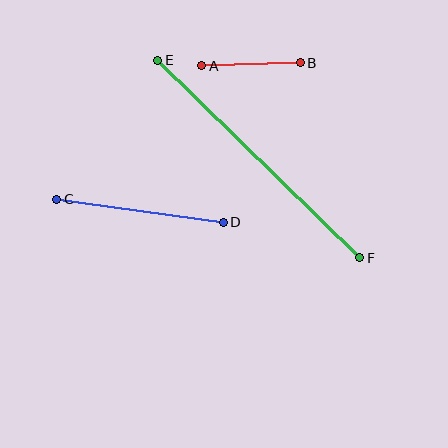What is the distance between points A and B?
The distance is approximately 98 pixels.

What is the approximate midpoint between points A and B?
The midpoint is at approximately (251, 64) pixels.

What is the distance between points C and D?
The distance is approximately 168 pixels.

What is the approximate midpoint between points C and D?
The midpoint is at approximately (140, 211) pixels.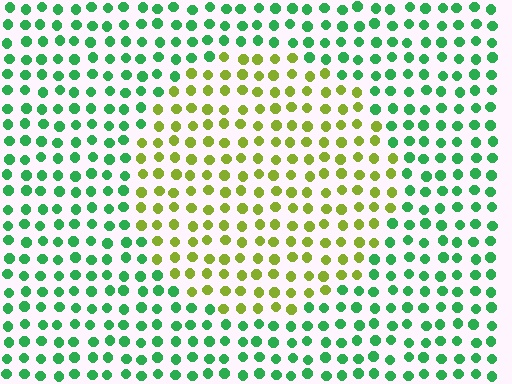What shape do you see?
I see a circle.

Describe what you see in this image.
The image is filled with small green elements in a uniform arrangement. A circle-shaped region is visible where the elements are tinted to a slightly different hue, forming a subtle color boundary.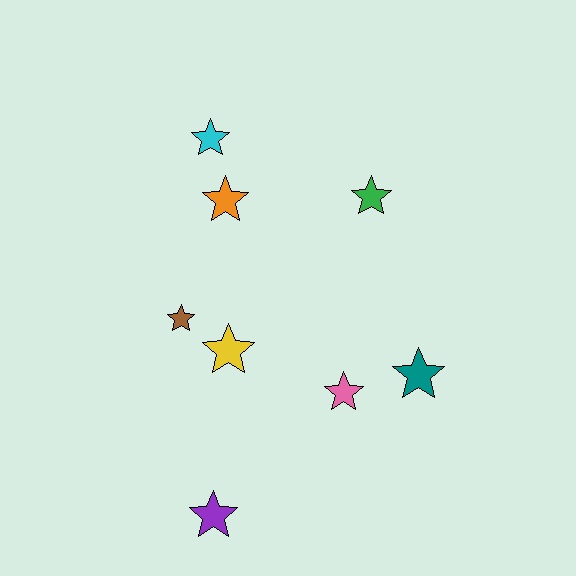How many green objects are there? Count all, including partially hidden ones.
There is 1 green object.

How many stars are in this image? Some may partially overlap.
There are 8 stars.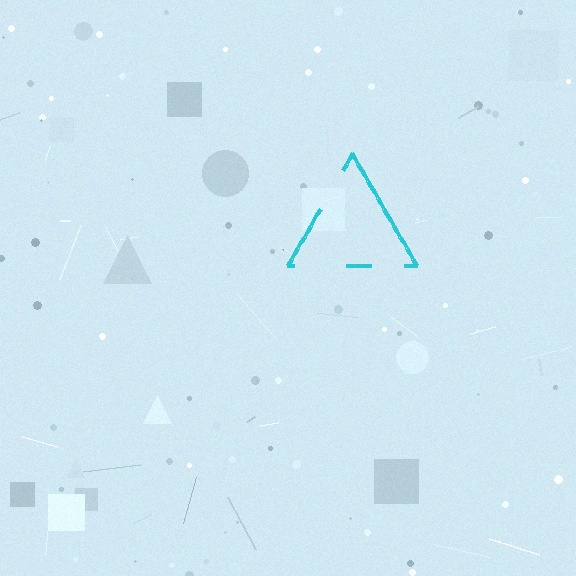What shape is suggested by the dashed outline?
The dashed outline suggests a triangle.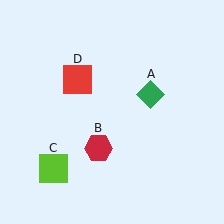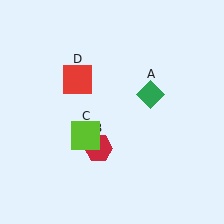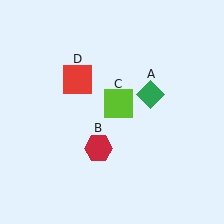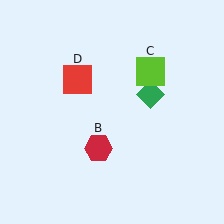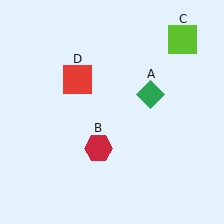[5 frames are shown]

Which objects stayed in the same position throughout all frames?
Green diamond (object A) and red hexagon (object B) and red square (object D) remained stationary.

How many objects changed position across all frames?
1 object changed position: lime square (object C).